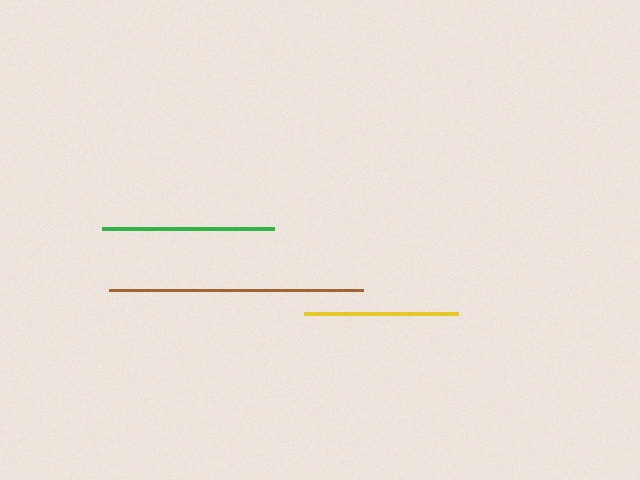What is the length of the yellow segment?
The yellow segment is approximately 154 pixels long.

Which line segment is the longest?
The brown line is the longest at approximately 254 pixels.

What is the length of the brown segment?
The brown segment is approximately 254 pixels long.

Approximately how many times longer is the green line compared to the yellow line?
The green line is approximately 1.1 times the length of the yellow line.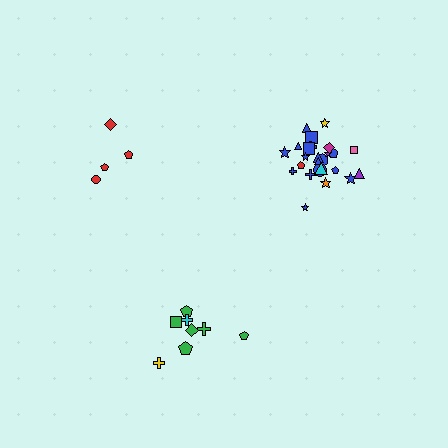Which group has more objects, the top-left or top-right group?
The top-right group.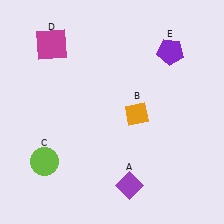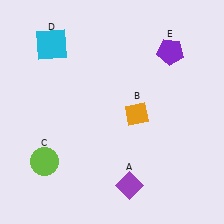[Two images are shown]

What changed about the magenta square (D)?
In Image 1, D is magenta. In Image 2, it changed to cyan.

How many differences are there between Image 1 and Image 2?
There is 1 difference between the two images.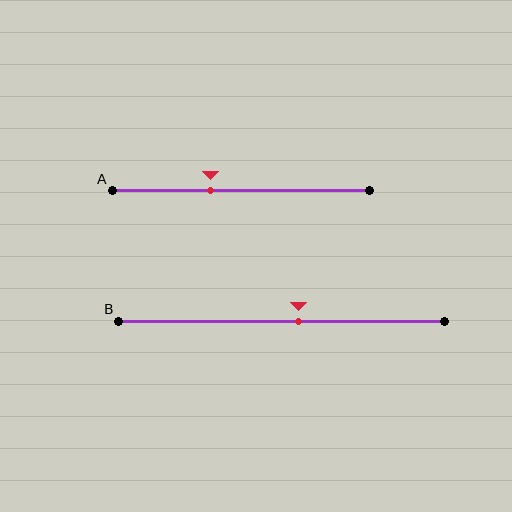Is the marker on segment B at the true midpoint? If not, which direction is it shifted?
No, the marker on segment B is shifted to the right by about 5% of the segment length.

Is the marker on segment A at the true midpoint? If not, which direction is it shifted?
No, the marker on segment A is shifted to the left by about 12% of the segment length.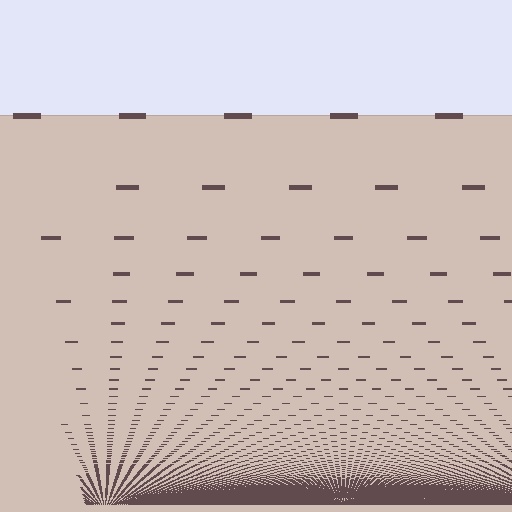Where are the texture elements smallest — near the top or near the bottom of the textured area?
Near the bottom.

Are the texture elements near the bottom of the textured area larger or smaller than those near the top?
Smaller. The gradient is inverted — elements near the bottom are smaller and denser.